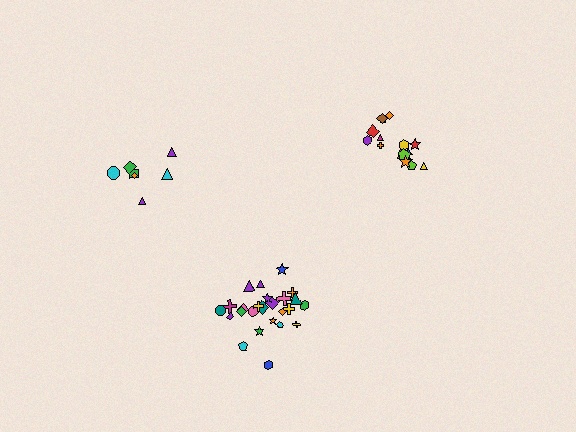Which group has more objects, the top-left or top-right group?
The top-right group.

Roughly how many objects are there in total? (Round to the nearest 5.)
Roughly 45 objects in total.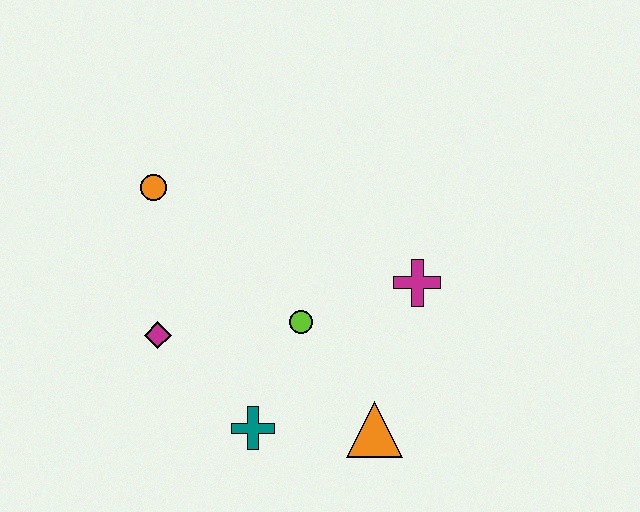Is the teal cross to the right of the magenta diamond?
Yes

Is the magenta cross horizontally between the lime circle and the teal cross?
No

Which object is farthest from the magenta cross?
The orange circle is farthest from the magenta cross.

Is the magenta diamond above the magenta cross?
No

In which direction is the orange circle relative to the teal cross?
The orange circle is above the teal cross.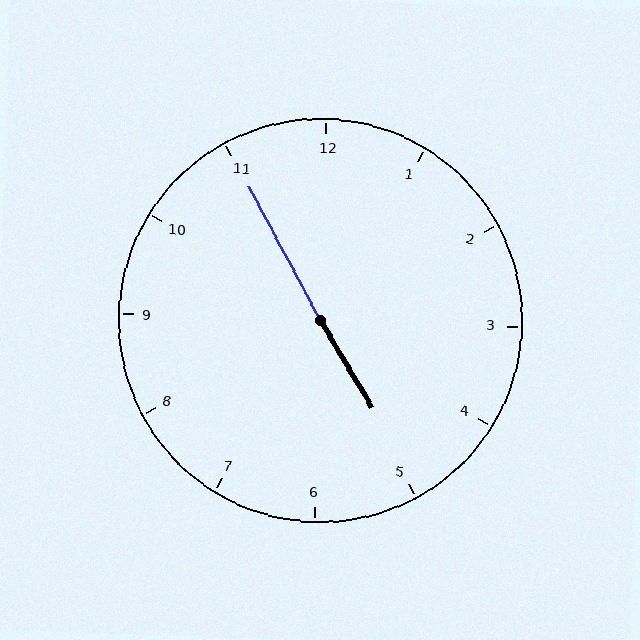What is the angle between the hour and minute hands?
Approximately 178 degrees.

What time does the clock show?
4:55.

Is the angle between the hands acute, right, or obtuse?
It is obtuse.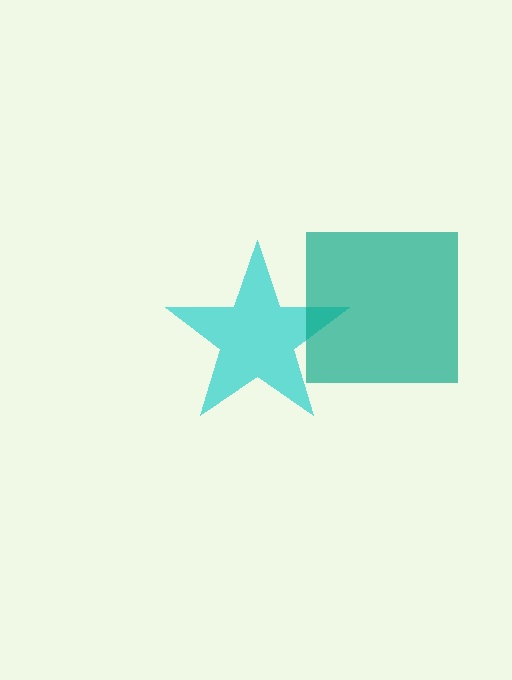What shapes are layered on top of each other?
The layered shapes are: a cyan star, a teal square.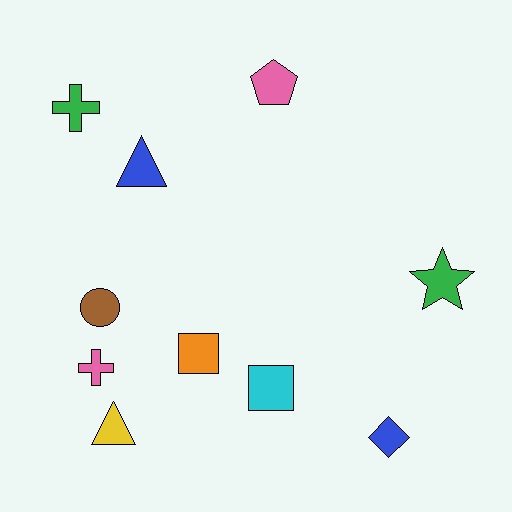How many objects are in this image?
There are 10 objects.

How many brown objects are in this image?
There is 1 brown object.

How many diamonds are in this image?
There is 1 diamond.